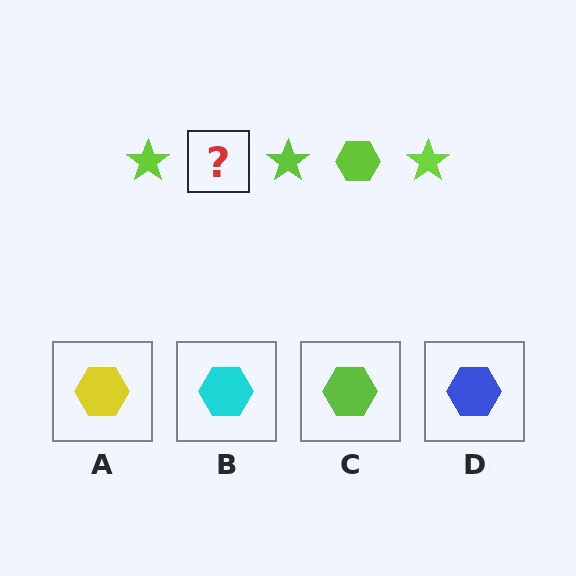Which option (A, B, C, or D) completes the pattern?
C.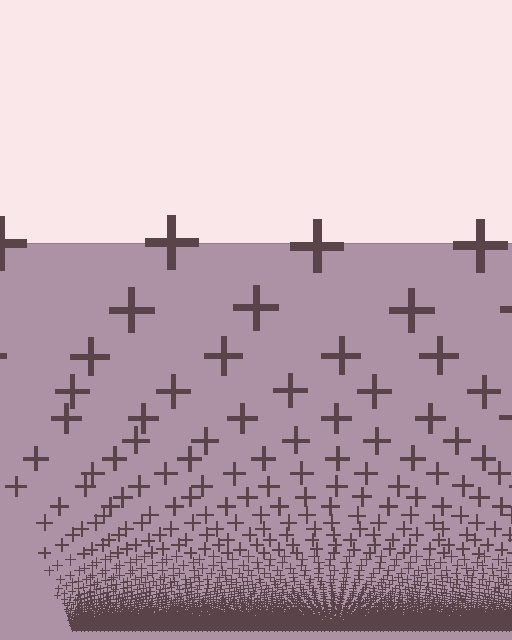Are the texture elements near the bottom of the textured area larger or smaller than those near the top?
Smaller. The gradient is inverted — elements near the bottom are smaller and denser.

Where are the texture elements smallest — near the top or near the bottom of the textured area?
Near the bottom.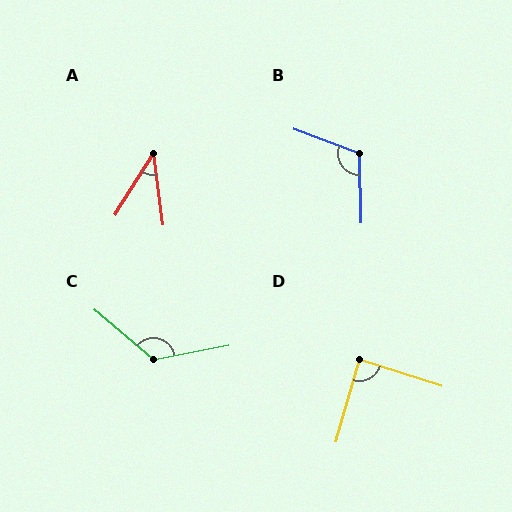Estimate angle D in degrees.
Approximately 88 degrees.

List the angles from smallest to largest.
A (40°), D (88°), B (111°), C (129°).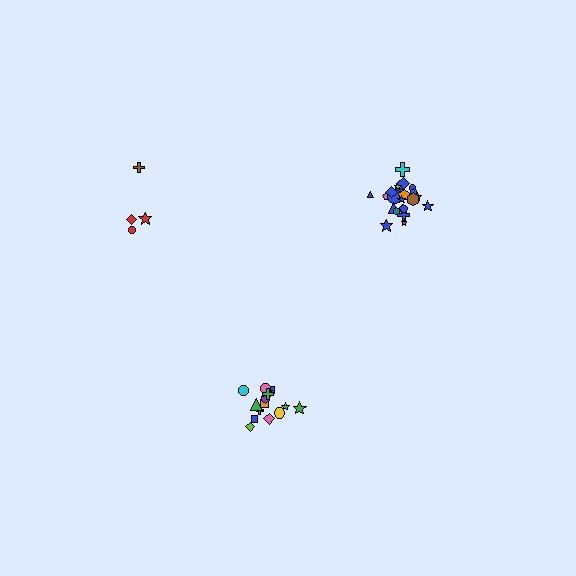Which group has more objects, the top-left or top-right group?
The top-right group.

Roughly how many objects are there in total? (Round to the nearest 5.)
Roughly 40 objects in total.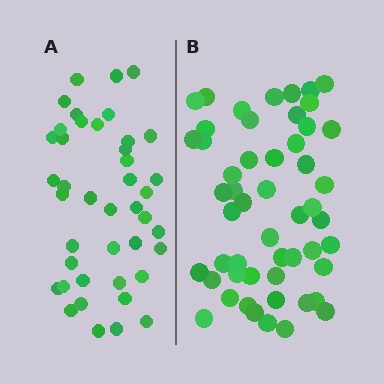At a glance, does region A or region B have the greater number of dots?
Region B (the right region) has more dots.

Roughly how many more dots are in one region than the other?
Region B has roughly 10 or so more dots than region A.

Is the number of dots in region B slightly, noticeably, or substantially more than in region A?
Region B has only slightly more — the two regions are fairly close. The ratio is roughly 1.2 to 1.